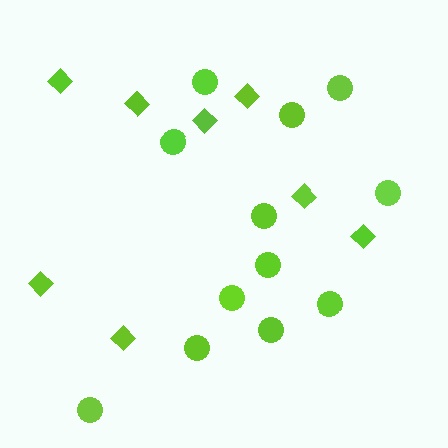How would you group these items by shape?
There are 2 groups: one group of diamonds (8) and one group of circles (12).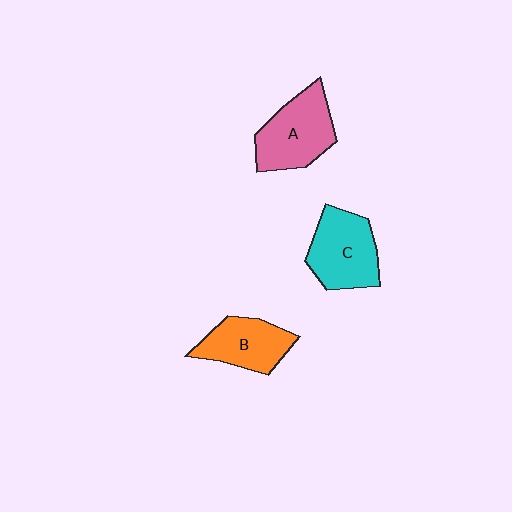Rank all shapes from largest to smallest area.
From largest to smallest: A (pink), C (cyan), B (orange).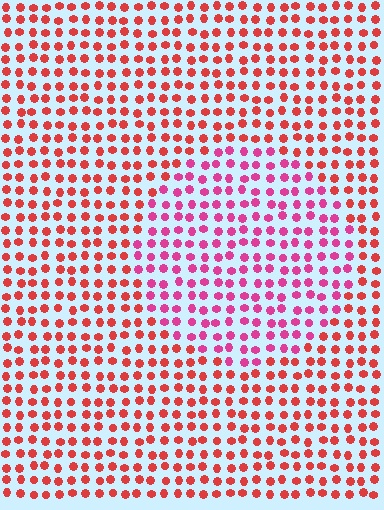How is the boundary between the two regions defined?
The boundary is defined purely by a slight shift in hue (about 34 degrees). Spacing, size, and orientation are identical on both sides.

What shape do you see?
I see a circle.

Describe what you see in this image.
The image is filled with small red elements in a uniform arrangement. A circle-shaped region is visible where the elements are tinted to a slightly different hue, forming a subtle color boundary.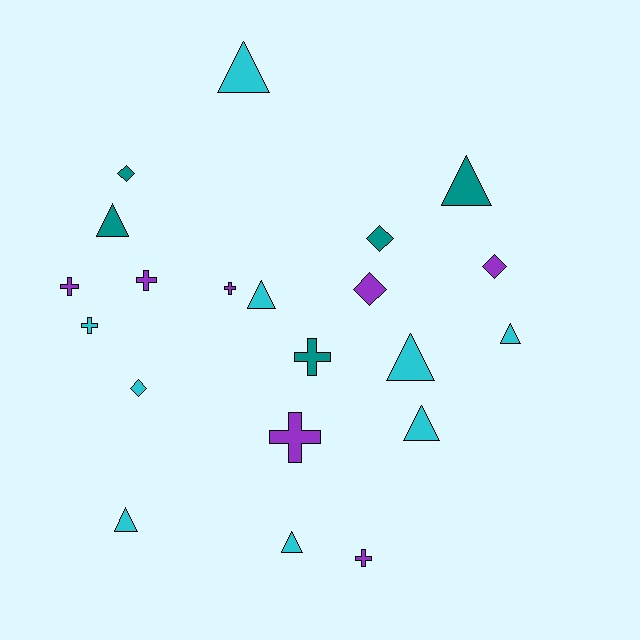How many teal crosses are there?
There is 1 teal cross.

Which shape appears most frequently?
Triangle, with 9 objects.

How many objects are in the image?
There are 21 objects.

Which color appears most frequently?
Cyan, with 9 objects.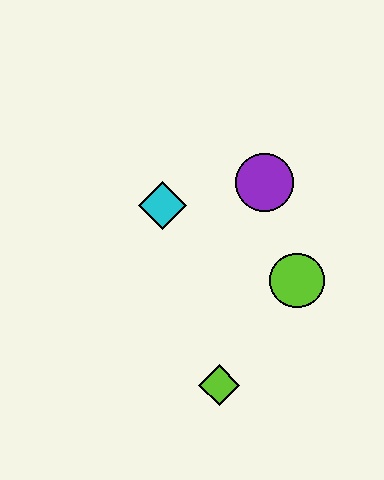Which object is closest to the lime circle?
The purple circle is closest to the lime circle.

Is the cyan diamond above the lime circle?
Yes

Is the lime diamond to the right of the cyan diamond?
Yes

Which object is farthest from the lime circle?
The cyan diamond is farthest from the lime circle.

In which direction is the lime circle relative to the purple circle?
The lime circle is below the purple circle.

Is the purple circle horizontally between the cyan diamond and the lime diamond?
No